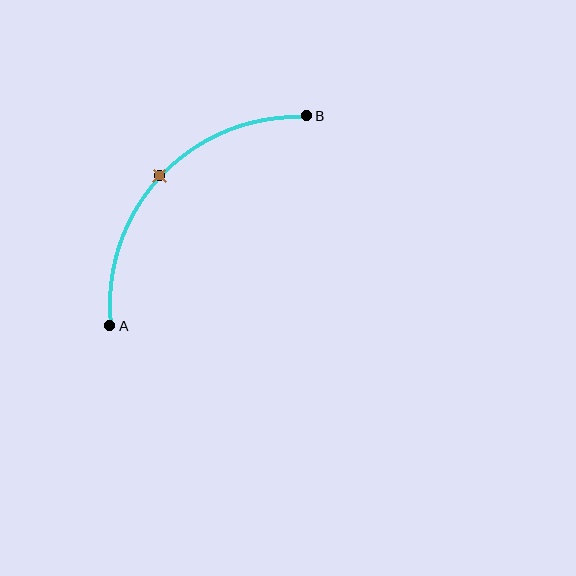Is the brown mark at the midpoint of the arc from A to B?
Yes. The brown mark lies on the arc at equal arc-length from both A and B — it is the arc midpoint.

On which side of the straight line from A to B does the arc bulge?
The arc bulges above and to the left of the straight line connecting A and B.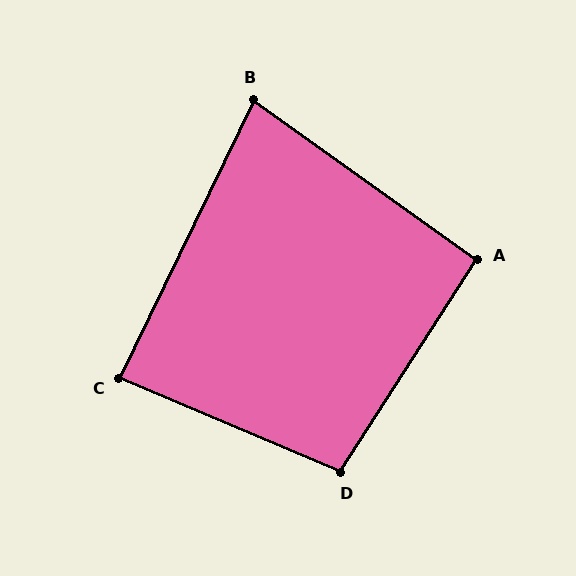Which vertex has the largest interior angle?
D, at approximately 100 degrees.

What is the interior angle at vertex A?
Approximately 93 degrees (approximately right).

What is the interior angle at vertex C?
Approximately 87 degrees (approximately right).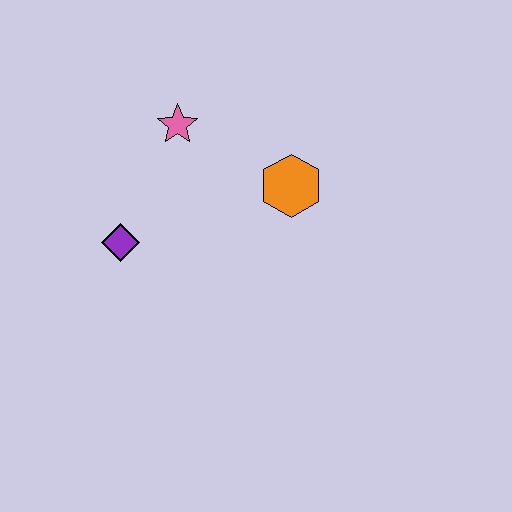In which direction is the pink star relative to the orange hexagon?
The pink star is to the left of the orange hexagon.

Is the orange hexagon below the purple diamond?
No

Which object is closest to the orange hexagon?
The pink star is closest to the orange hexagon.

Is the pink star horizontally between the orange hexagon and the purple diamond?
Yes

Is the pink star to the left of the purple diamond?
No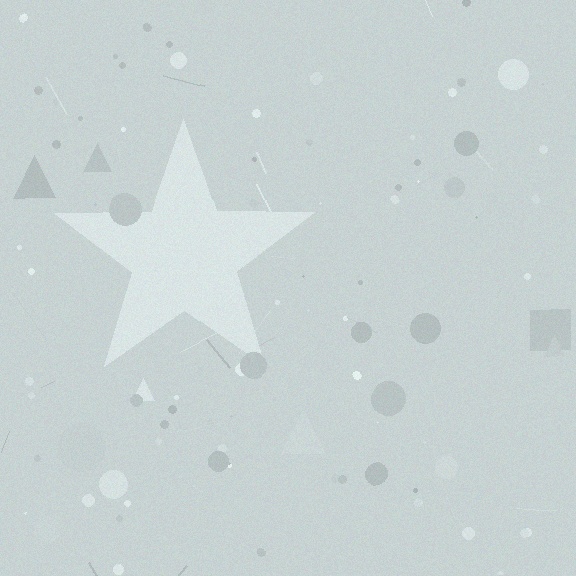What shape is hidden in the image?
A star is hidden in the image.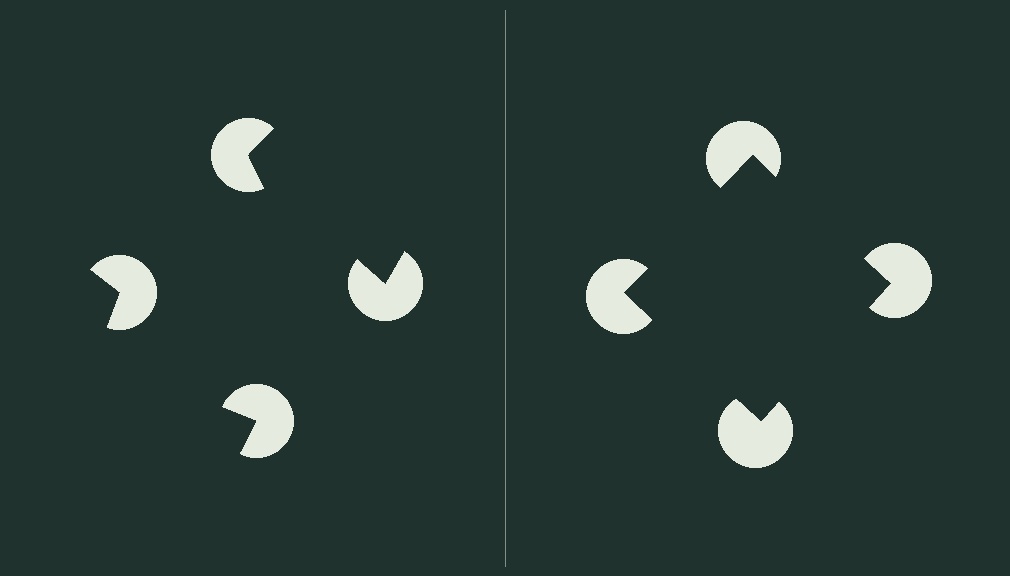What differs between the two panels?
The pac-man discs are positioned identically on both sides; only the wedge orientations differ. On the right they align to a square; on the left they are misaligned.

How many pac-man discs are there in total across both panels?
8 — 4 on each side.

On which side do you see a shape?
An illusory square appears on the right side. On the left side the wedge cuts are rotated, so no coherent shape forms.